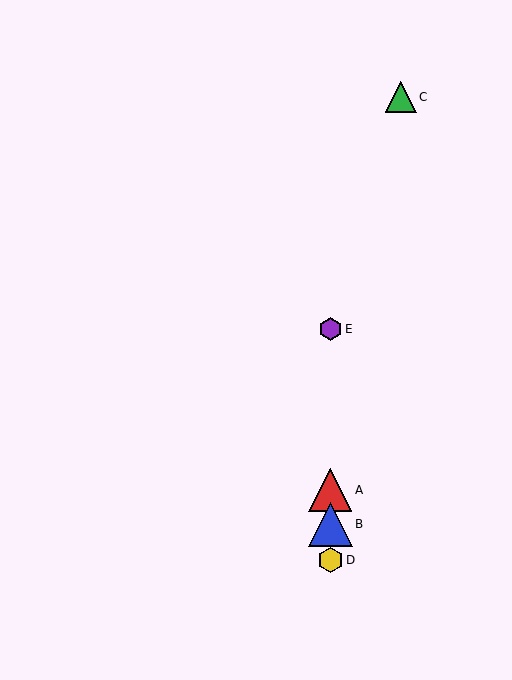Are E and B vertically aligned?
Yes, both are at x≈330.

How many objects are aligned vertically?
4 objects (A, B, D, E) are aligned vertically.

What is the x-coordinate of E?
Object E is at x≈330.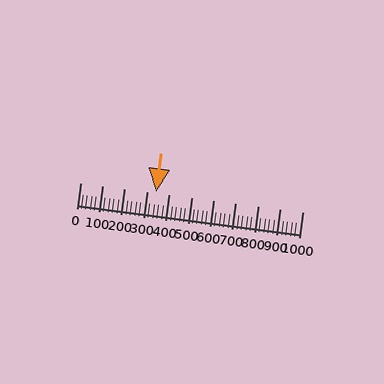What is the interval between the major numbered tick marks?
The major tick marks are spaced 100 units apart.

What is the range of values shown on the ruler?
The ruler shows values from 0 to 1000.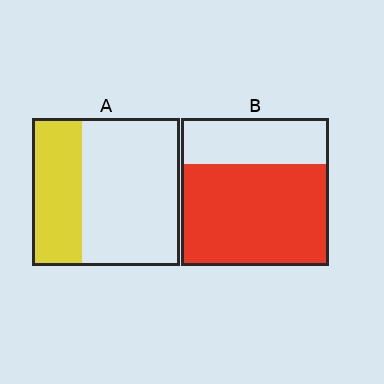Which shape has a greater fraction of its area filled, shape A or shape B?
Shape B.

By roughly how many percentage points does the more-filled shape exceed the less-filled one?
By roughly 35 percentage points (B over A).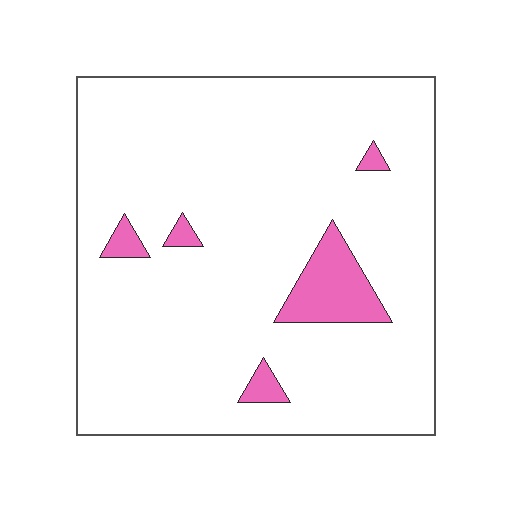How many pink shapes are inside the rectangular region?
5.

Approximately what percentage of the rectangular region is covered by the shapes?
Approximately 10%.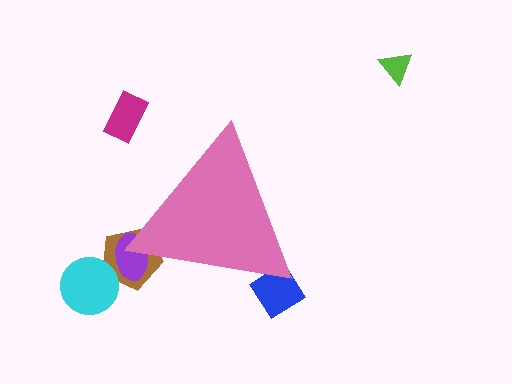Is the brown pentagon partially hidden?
Yes, the brown pentagon is partially hidden behind the pink triangle.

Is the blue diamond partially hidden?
Yes, the blue diamond is partially hidden behind the pink triangle.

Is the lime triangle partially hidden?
No, the lime triangle is fully visible.